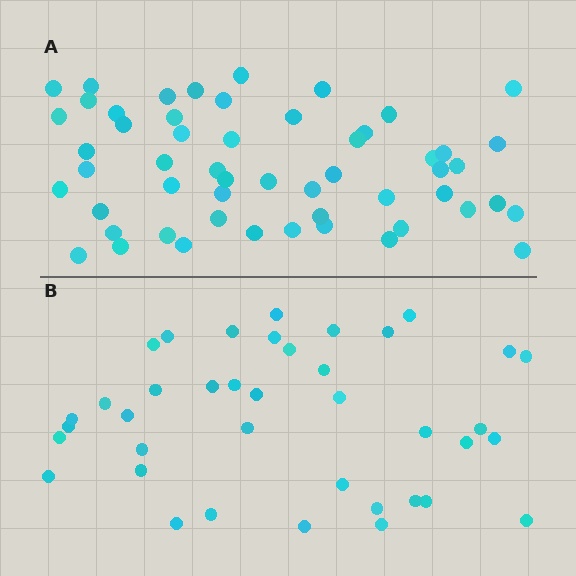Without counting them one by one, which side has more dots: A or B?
Region A (the top region) has more dots.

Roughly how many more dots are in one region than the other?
Region A has approximately 15 more dots than region B.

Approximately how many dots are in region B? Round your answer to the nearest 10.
About 40 dots. (The exact count is 39, which rounds to 40.)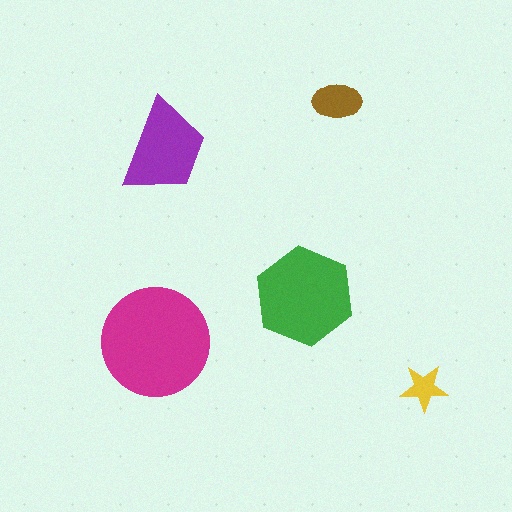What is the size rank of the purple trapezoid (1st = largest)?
3rd.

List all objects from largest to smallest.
The magenta circle, the green hexagon, the purple trapezoid, the brown ellipse, the yellow star.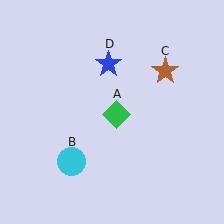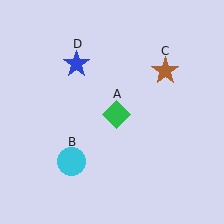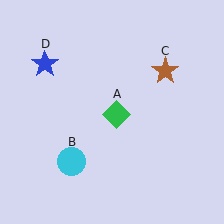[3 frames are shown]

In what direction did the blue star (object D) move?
The blue star (object D) moved left.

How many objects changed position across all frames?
1 object changed position: blue star (object D).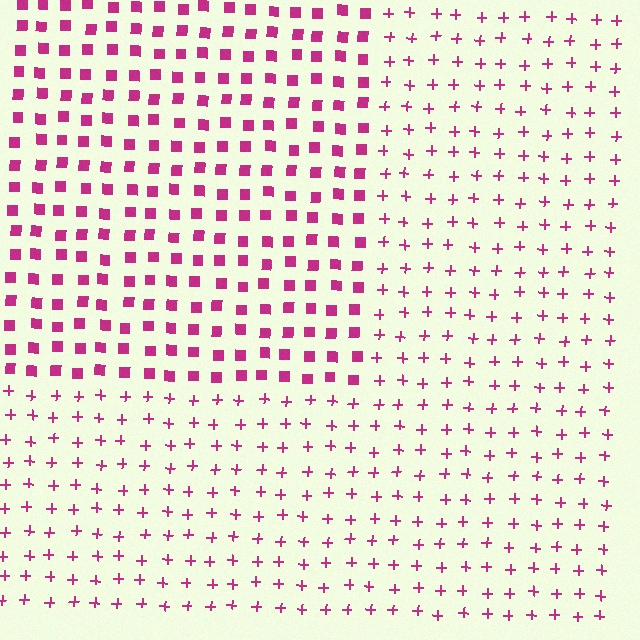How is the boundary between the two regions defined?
The boundary is defined by a change in element shape: squares inside vs. plus signs outside. All elements share the same color and spacing.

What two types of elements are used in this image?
The image uses squares inside the rectangle region and plus signs outside it.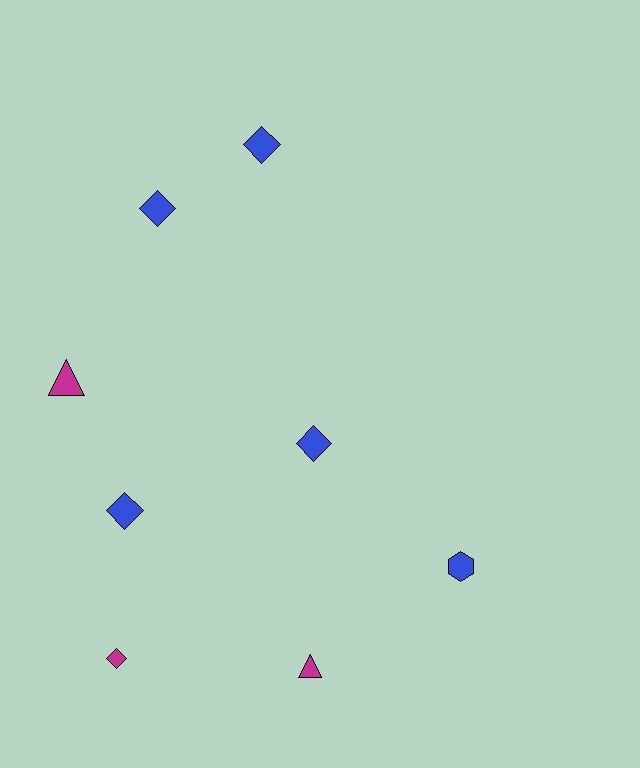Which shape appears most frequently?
Diamond, with 5 objects.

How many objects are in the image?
There are 8 objects.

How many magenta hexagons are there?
There are no magenta hexagons.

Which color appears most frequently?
Blue, with 5 objects.